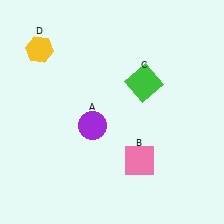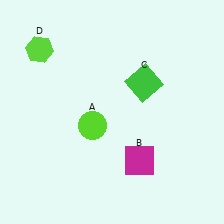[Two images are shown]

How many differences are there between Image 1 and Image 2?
There are 3 differences between the two images.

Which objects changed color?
A changed from purple to lime. B changed from pink to magenta. D changed from yellow to lime.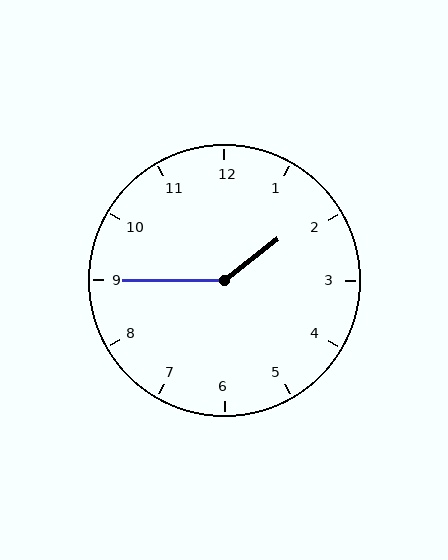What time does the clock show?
1:45.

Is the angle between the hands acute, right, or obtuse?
It is obtuse.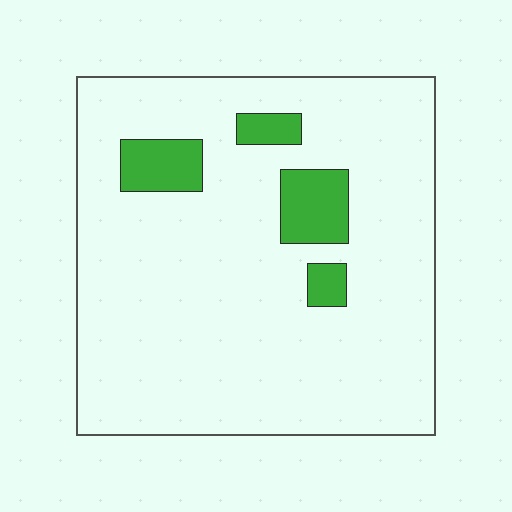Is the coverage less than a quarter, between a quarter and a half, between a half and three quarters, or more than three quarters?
Less than a quarter.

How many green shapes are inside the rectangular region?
4.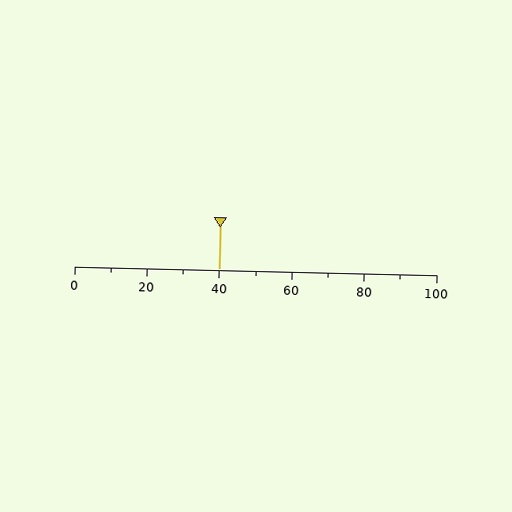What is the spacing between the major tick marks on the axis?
The major ticks are spaced 20 apart.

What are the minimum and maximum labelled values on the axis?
The axis runs from 0 to 100.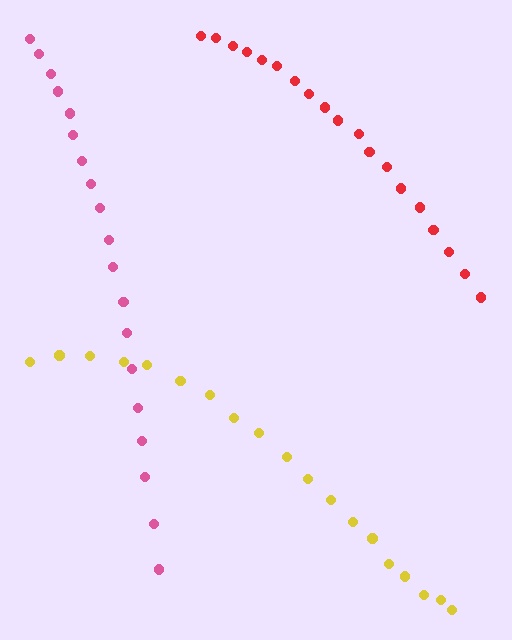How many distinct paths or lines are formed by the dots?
There are 3 distinct paths.